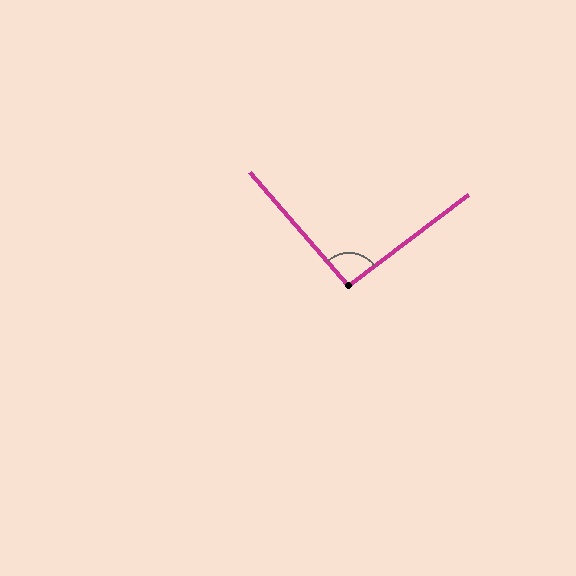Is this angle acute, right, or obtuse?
It is approximately a right angle.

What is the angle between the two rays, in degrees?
Approximately 94 degrees.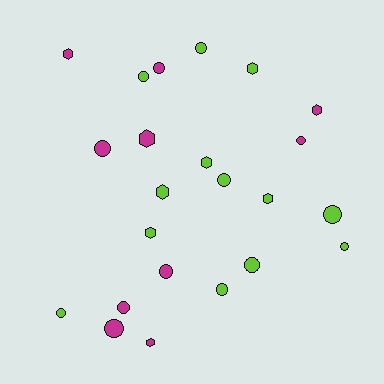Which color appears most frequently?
Lime, with 13 objects.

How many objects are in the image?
There are 23 objects.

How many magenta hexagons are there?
There are 4 magenta hexagons.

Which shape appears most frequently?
Circle, with 14 objects.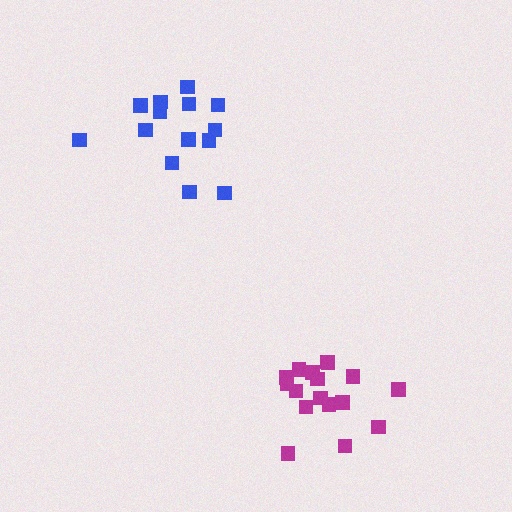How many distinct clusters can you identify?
There are 2 distinct clusters.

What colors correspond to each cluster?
The clusters are colored: blue, magenta.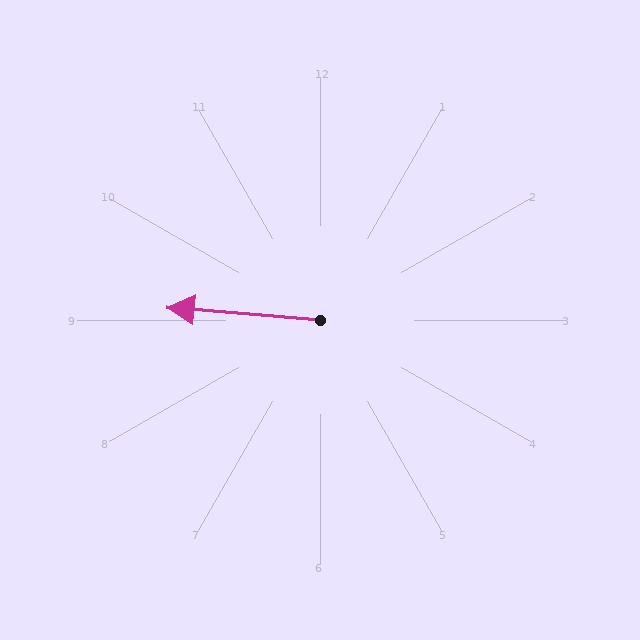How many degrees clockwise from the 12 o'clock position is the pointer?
Approximately 275 degrees.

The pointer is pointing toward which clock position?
Roughly 9 o'clock.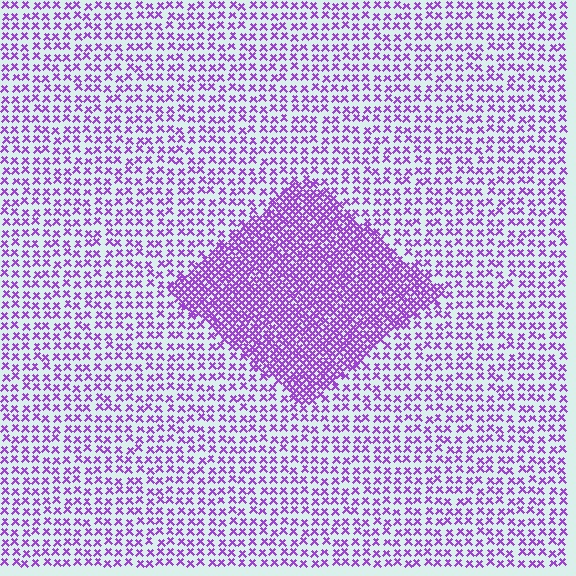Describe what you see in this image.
The image contains small purple elements arranged at two different densities. A diamond-shaped region is visible where the elements are more densely packed than the surrounding area.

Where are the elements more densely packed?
The elements are more densely packed inside the diamond boundary.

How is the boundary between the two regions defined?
The boundary is defined by a change in element density (approximately 2.4x ratio). All elements are the same color, size, and shape.